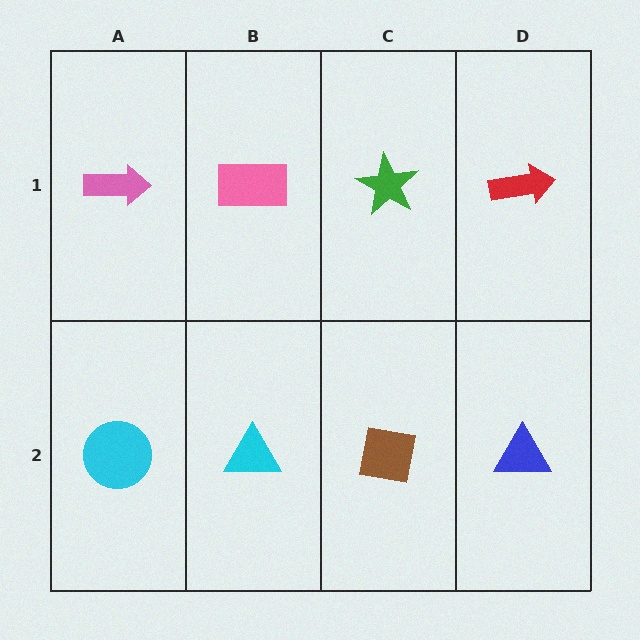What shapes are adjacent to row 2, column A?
A pink arrow (row 1, column A), a cyan triangle (row 2, column B).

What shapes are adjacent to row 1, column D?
A blue triangle (row 2, column D), a green star (row 1, column C).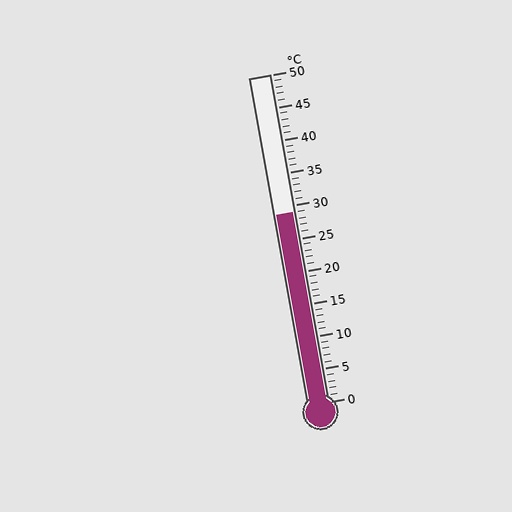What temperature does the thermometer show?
The thermometer shows approximately 29°C.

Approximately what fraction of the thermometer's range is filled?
The thermometer is filled to approximately 60% of its range.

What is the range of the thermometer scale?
The thermometer scale ranges from 0°C to 50°C.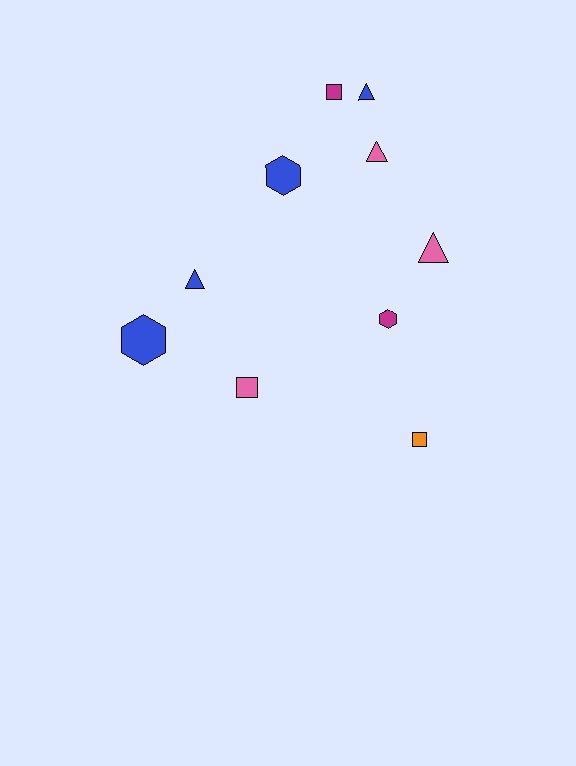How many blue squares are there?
There are no blue squares.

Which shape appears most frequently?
Triangle, with 4 objects.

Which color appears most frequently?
Blue, with 4 objects.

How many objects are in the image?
There are 10 objects.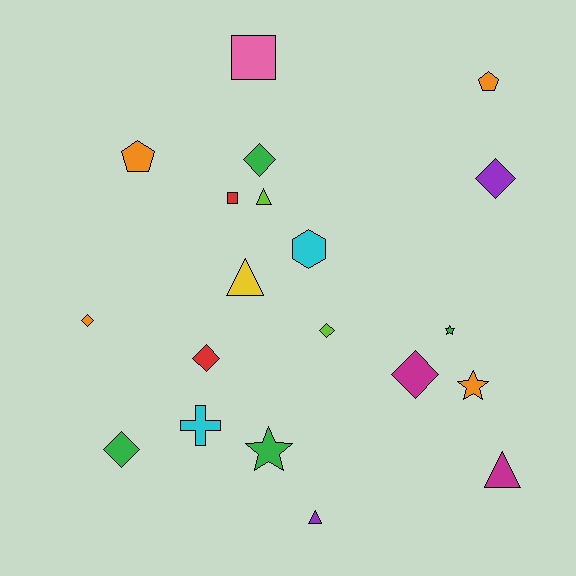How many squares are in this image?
There are 2 squares.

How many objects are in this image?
There are 20 objects.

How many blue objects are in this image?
There are no blue objects.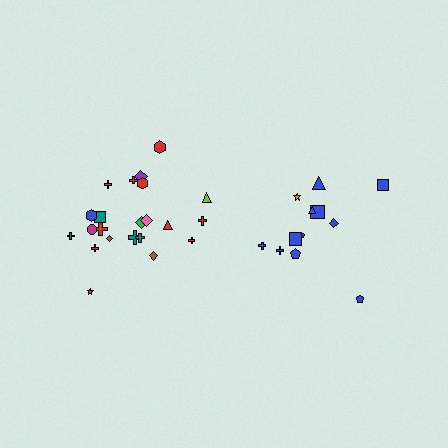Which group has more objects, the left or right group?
The left group.